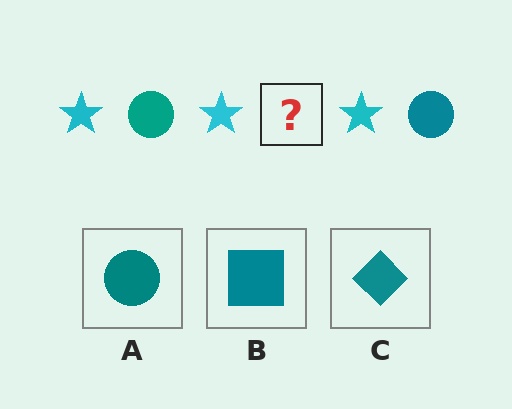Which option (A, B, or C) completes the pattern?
A.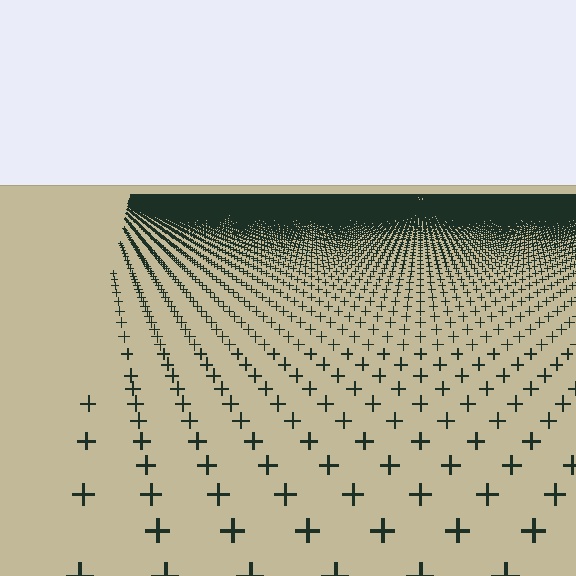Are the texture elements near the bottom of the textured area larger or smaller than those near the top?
Larger. Near the bottom, elements are closer to the viewer and appear at a bigger on-screen size.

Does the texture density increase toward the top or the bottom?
Density increases toward the top.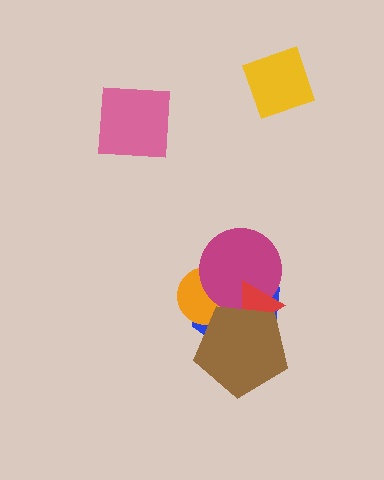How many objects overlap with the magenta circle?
4 objects overlap with the magenta circle.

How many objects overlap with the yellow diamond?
0 objects overlap with the yellow diamond.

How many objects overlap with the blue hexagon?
4 objects overlap with the blue hexagon.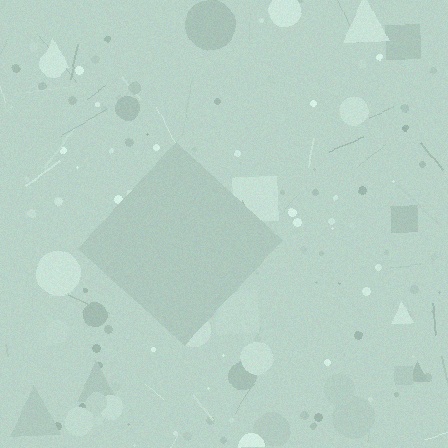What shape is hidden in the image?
A diamond is hidden in the image.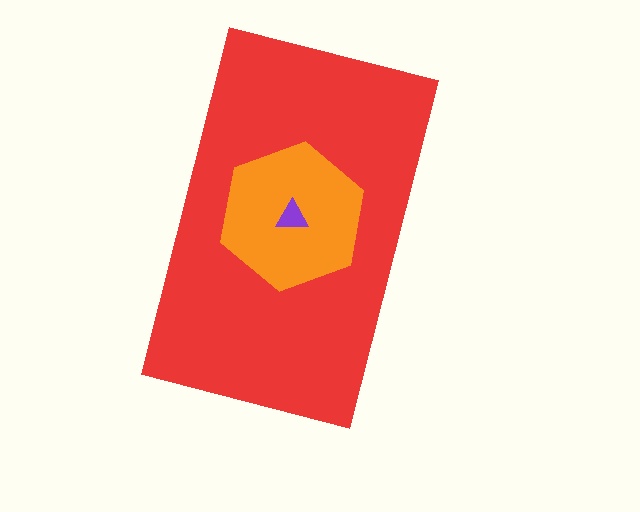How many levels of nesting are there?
3.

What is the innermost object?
The purple triangle.